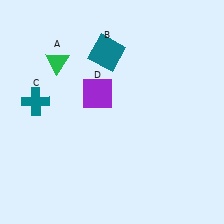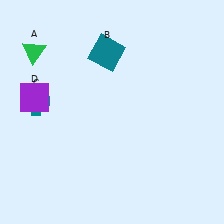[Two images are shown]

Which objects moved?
The objects that moved are: the green triangle (A), the purple square (D).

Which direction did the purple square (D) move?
The purple square (D) moved left.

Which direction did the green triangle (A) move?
The green triangle (A) moved left.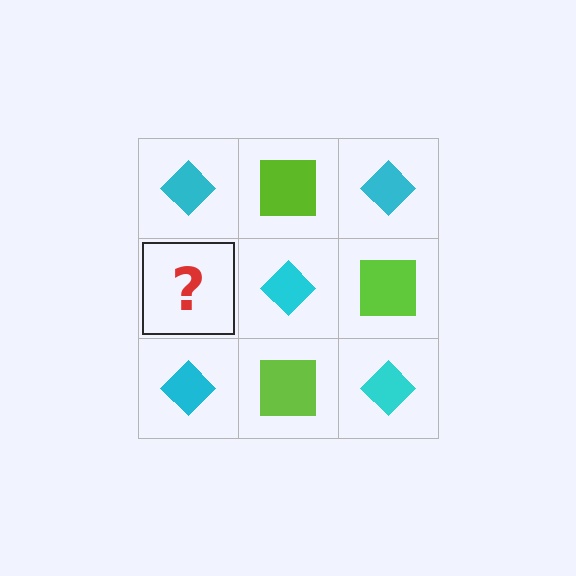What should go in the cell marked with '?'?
The missing cell should contain a lime square.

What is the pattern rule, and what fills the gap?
The rule is that it alternates cyan diamond and lime square in a checkerboard pattern. The gap should be filled with a lime square.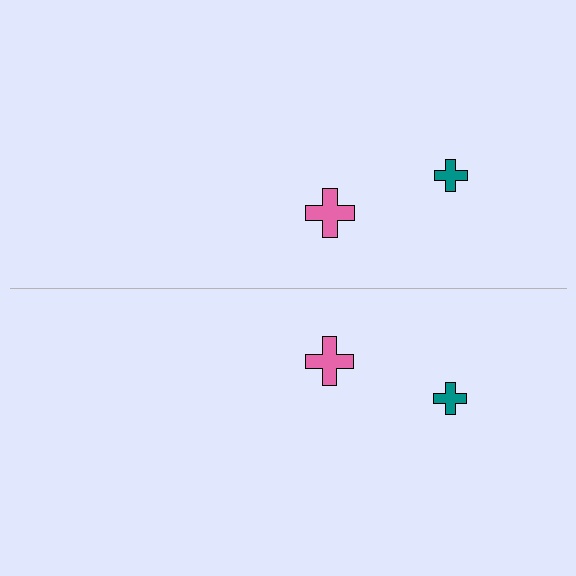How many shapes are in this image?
There are 4 shapes in this image.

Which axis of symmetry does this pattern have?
The pattern has a horizontal axis of symmetry running through the center of the image.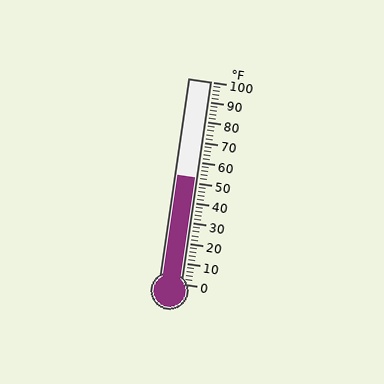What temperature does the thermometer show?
The thermometer shows approximately 52°F.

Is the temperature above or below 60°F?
The temperature is below 60°F.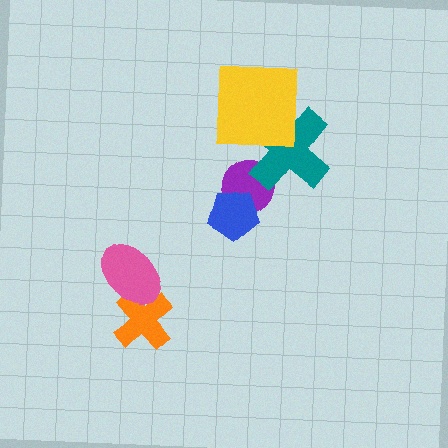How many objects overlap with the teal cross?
2 objects overlap with the teal cross.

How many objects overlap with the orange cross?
1 object overlaps with the orange cross.